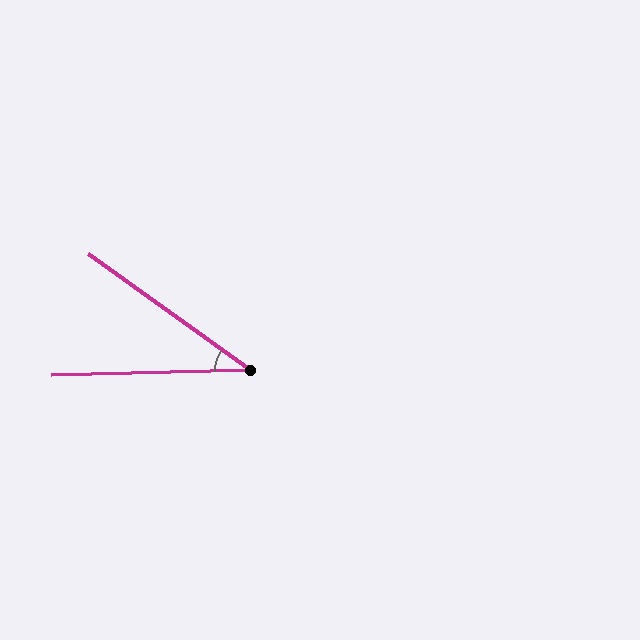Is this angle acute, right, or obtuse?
It is acute.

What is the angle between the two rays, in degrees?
Approximately 37 degrees.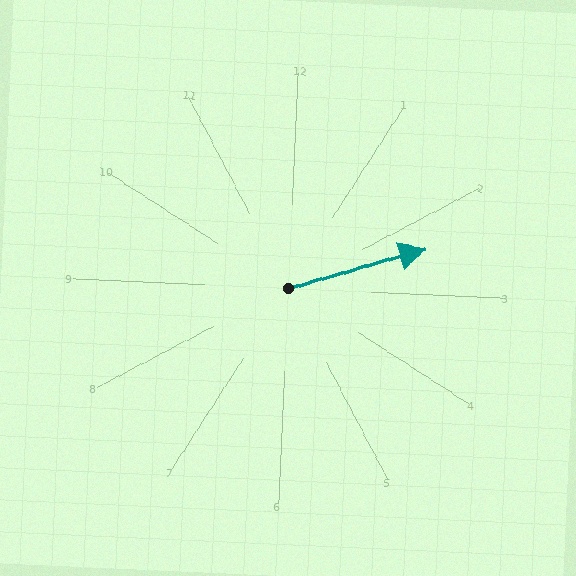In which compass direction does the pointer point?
East.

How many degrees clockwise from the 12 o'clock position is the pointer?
Approximately 72 degrees.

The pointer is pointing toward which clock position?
Roughly 2 o'clock.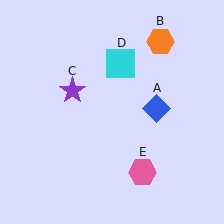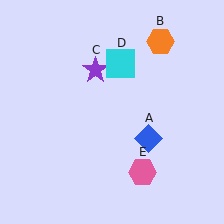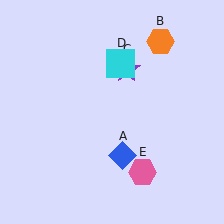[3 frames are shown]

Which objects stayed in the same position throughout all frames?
Orange hexagon (object B) and cyan square (object D) and pink hexagon (object E) remained stationary.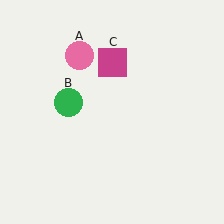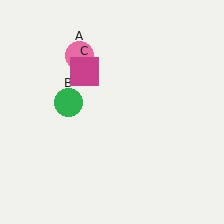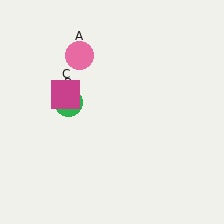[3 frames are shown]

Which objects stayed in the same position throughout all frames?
Pink circle (object A) and green circle (object B) remained stationary.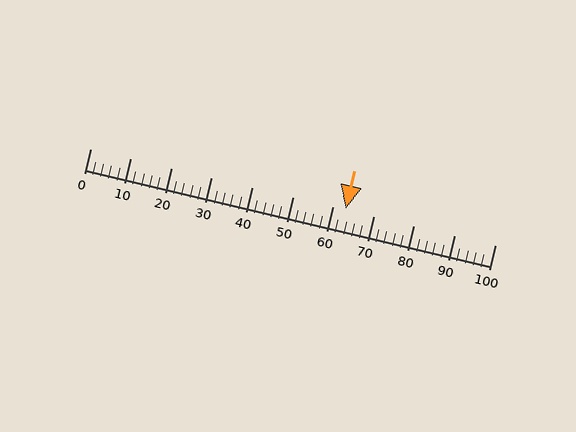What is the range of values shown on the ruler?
The ruler shows values from 0 to 100.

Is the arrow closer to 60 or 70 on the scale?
The arrow is closer to 60.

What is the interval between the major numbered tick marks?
The major tick marks are spaced 10 units apart.